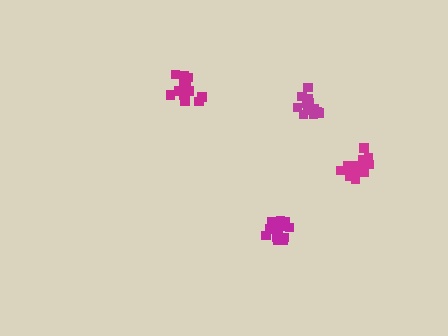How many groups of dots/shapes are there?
There are 4 groups.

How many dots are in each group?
Group 1: 19 dots, Group 2: 13 dots, Group 3: 14 dots, Group 4: 16 dots (62 total).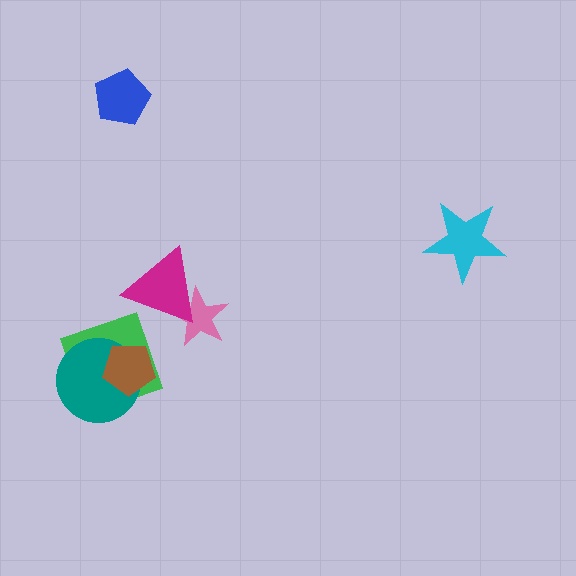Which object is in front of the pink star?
The magenta triangle is in front of the pink star.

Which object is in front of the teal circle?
The brown pentagon is in front of the teal circle.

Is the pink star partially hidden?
Yes, it is partially covered by another shape.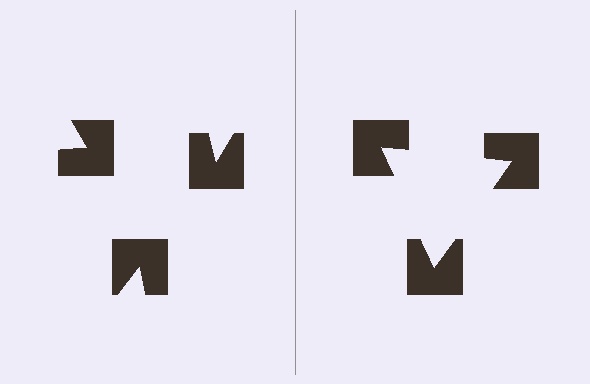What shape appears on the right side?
An illusory triangle.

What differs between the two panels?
The notched squares are positioned identically on both sides; only the wedge orientations differ. On the right they align to a triangle; on the left they are misaligned.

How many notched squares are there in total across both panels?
6 — 3 on each side.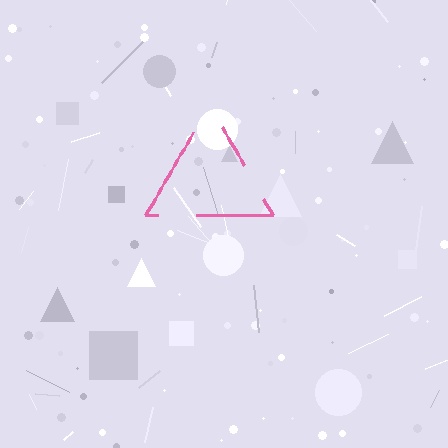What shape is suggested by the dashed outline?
The dashed outline suggests a triangle.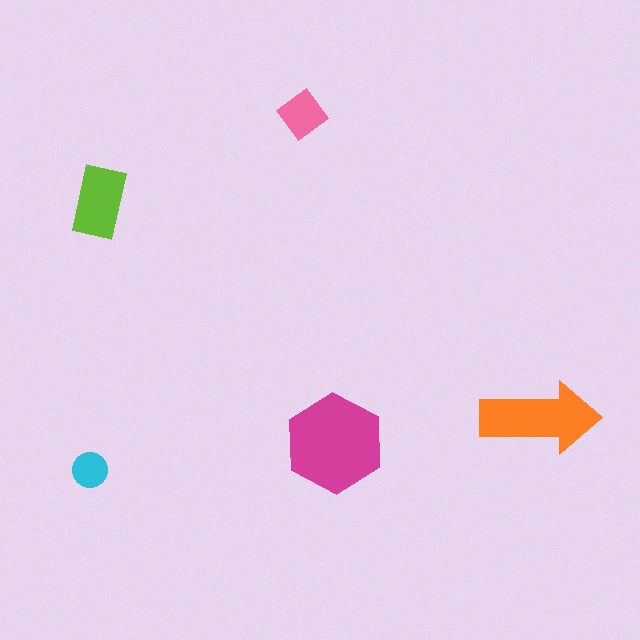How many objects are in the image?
There are 5 objects in the image.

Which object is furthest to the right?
The orange arrow is rightmost.